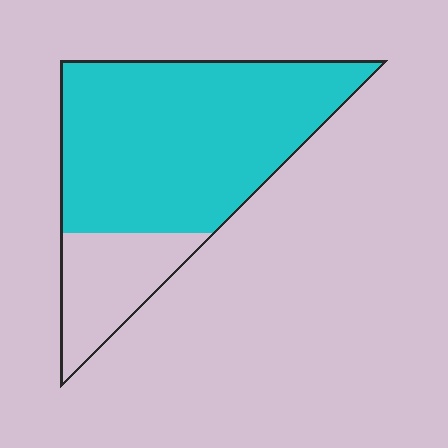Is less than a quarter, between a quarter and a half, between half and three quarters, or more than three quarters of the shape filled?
More than three quarters.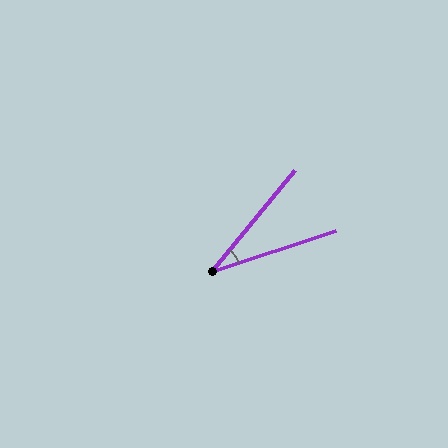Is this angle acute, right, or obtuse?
It is acute.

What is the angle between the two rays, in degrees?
Approximately 32 degrees.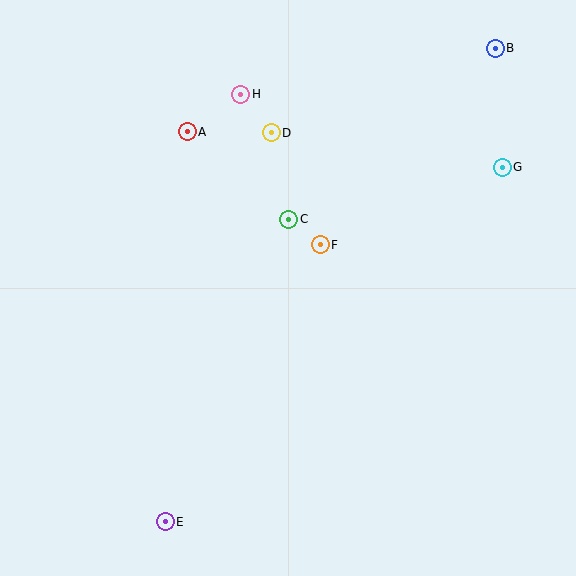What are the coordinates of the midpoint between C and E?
The midpoint between C and E is at (227, 371).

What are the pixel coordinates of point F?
Point F is at (320, 245).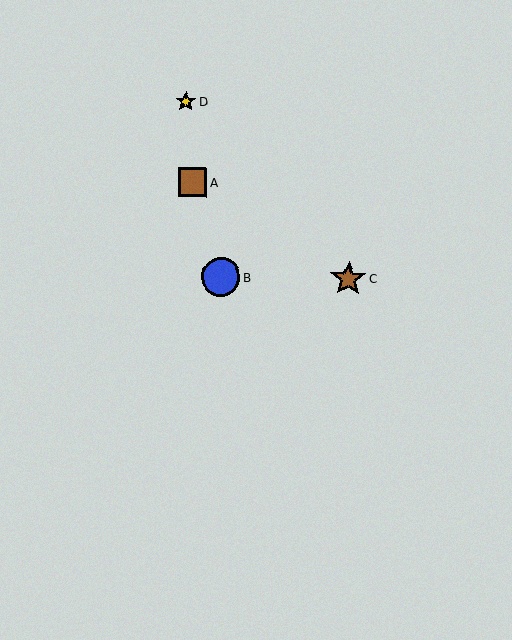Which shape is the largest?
The blue circle (labeled B) is the largest.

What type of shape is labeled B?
Shape B is a blue circle.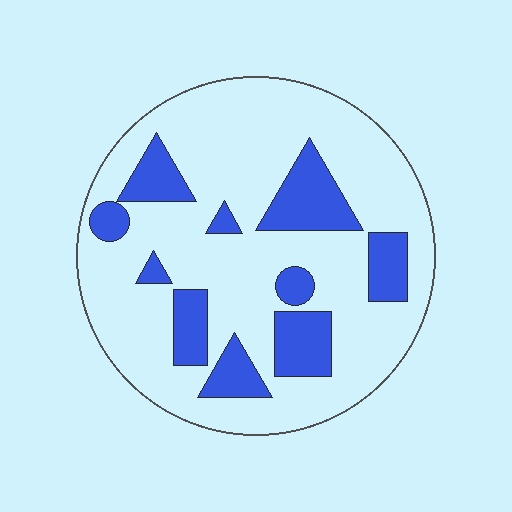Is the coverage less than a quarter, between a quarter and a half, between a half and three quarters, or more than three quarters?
Less than a quarter.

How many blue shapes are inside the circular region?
10.